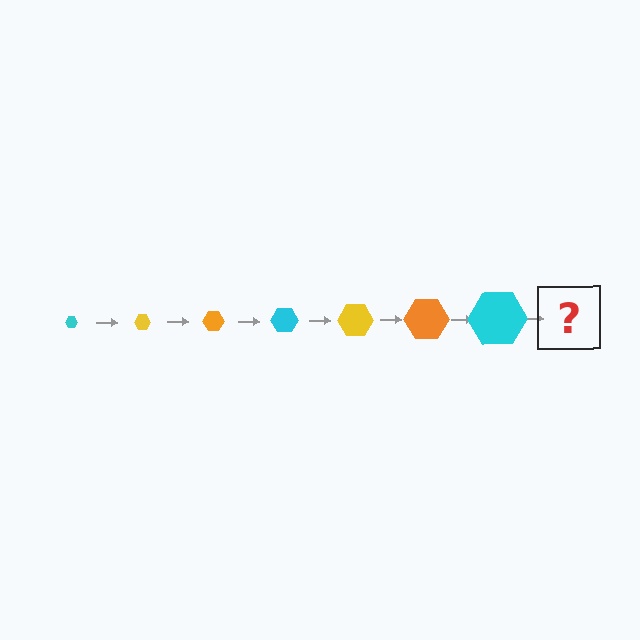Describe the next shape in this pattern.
It should be a yellow hexagon, larger than the previous one.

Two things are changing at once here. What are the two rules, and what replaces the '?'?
The two rules are that the hexagon grows larger each step and the color cycles through cyan, yellow, and orange. The '?' should be a yellow hexagon, larger than the previous one.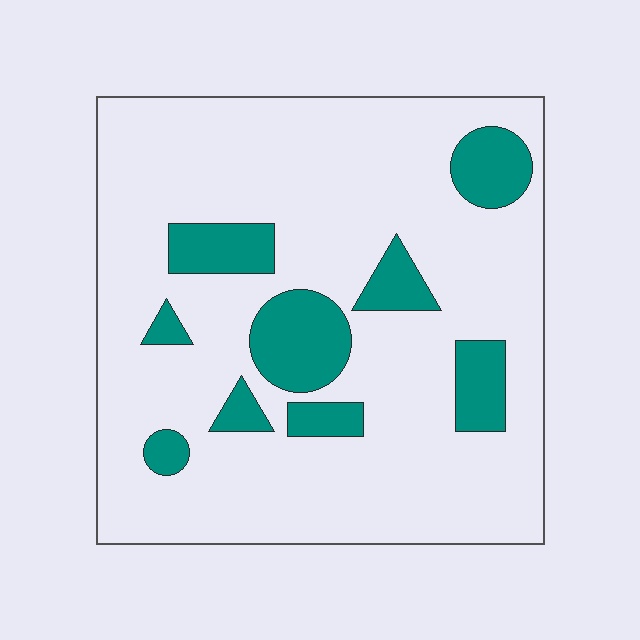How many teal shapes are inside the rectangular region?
9.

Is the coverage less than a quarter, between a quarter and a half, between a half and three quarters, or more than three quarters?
Less than a quarter.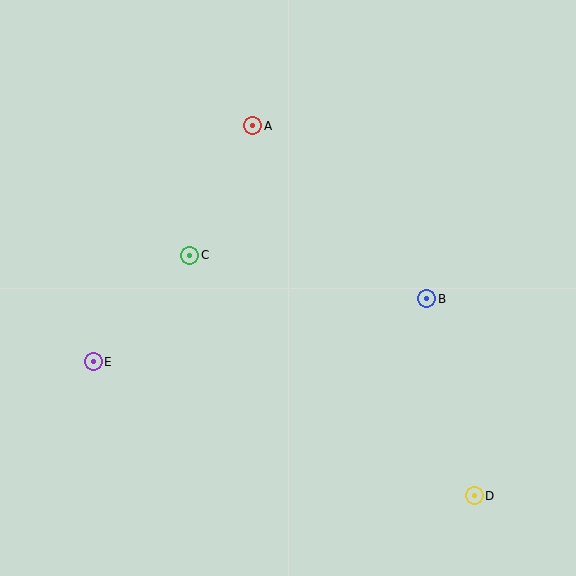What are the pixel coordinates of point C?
Point C is at (190, 255).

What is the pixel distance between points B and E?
The distance between B and E is 339 pixels.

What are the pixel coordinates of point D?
Point D is at (474, 496).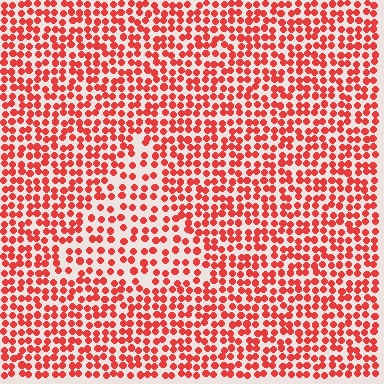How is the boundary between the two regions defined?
The boundary is defined by a change in element density (approximately 1.6x ratio). All elements are the same color, size, and shape.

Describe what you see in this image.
The image contains small red elements arranged at two different densities. A triangle-shaped region is visible where the elements are less densely packed than the surrounding area.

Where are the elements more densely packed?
The elements are more densely packed outside the triangle boundary.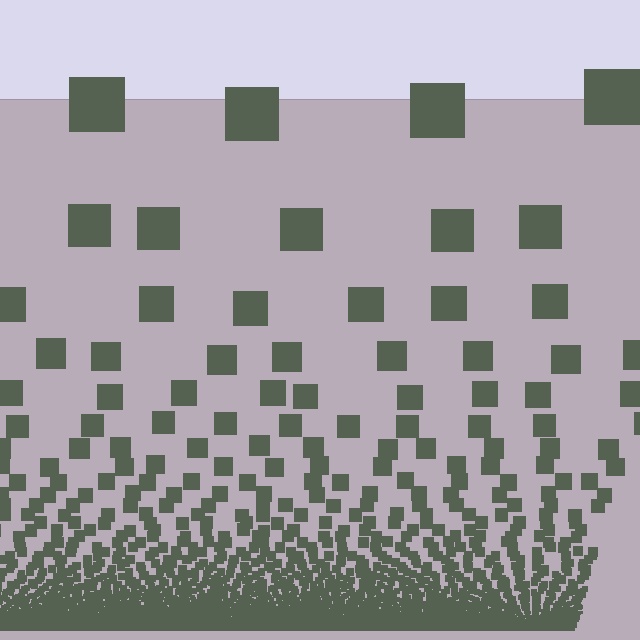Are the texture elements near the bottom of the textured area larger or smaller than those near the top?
Smaller. The gradient is inverted — elements near the bottom are smaller and denser.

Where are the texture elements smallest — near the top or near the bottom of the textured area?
Near the bottom.